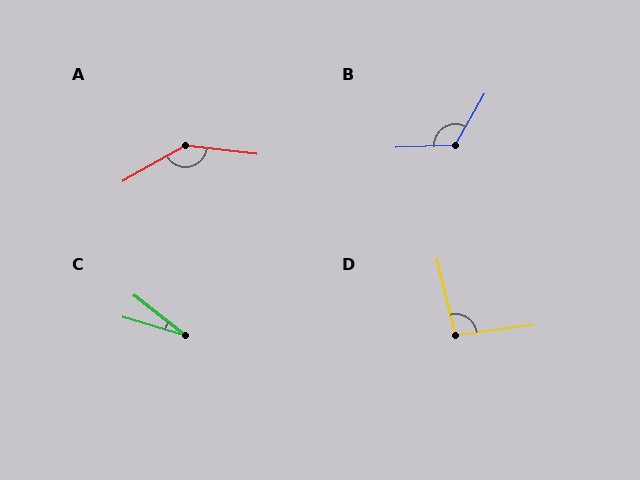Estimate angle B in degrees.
Approximately 123 degrees.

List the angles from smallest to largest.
C (22°), D (95°), B (123°), A (143°).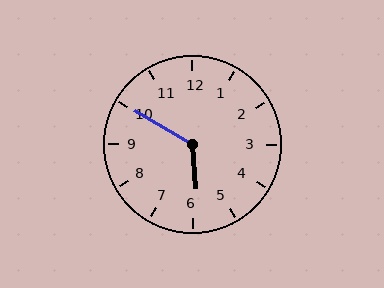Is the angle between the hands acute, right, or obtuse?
It is obtuse.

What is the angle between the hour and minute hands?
Approximately 125 degrees.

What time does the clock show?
5:50.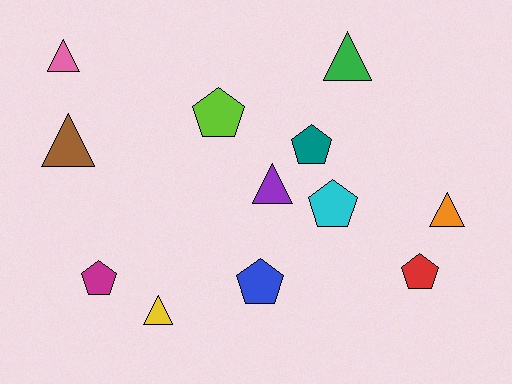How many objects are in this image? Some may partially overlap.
There are 12 objects.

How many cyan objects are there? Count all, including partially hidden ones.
There is 1 cyan object.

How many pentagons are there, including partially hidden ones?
There are 6 pentagons.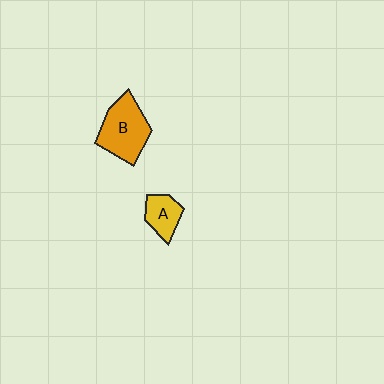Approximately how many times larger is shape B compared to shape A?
Approximately 1.9 times.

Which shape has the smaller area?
Shape A (yellow).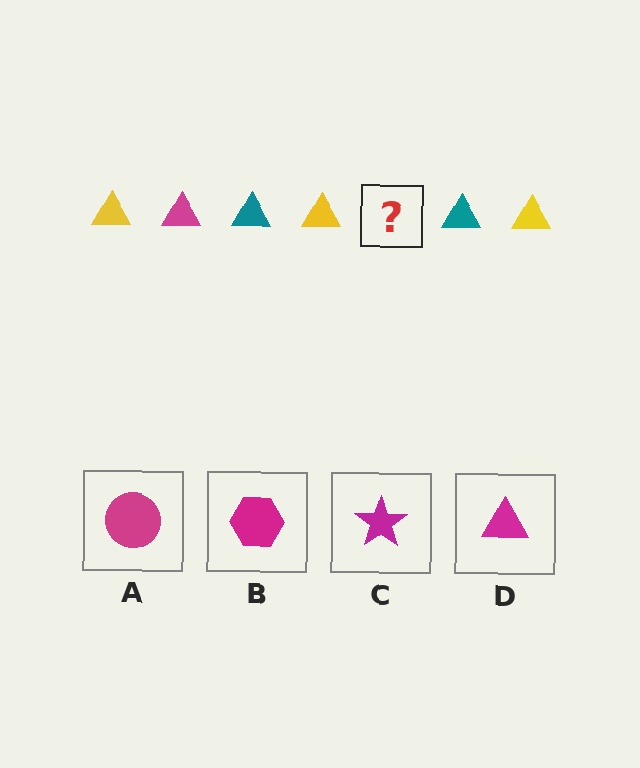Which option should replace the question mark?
Option D.